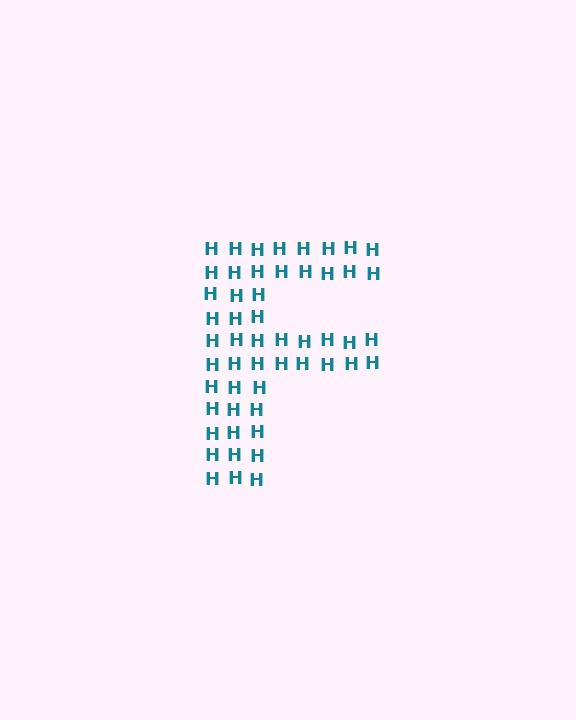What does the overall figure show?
The overall figure shows the letter F.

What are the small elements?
The small elements are letter H's.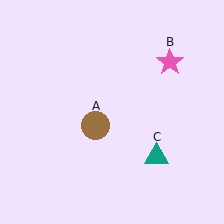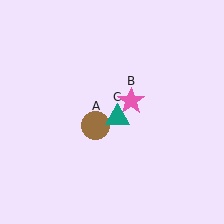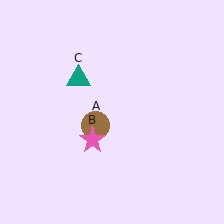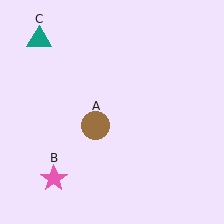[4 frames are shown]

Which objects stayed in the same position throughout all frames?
Brown circle (object A) remained stationary.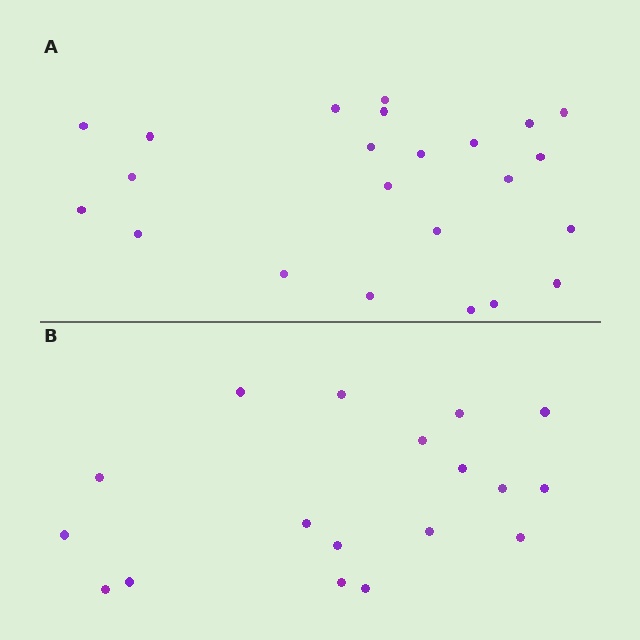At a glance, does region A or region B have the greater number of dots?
Region A (the top region) has more dots.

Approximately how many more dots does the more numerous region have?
Region A has about 5 more dots than region B.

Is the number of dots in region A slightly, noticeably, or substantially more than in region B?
Region A has noticeably more, but not dramatically so. The ratio is roughly 1.3 to 1.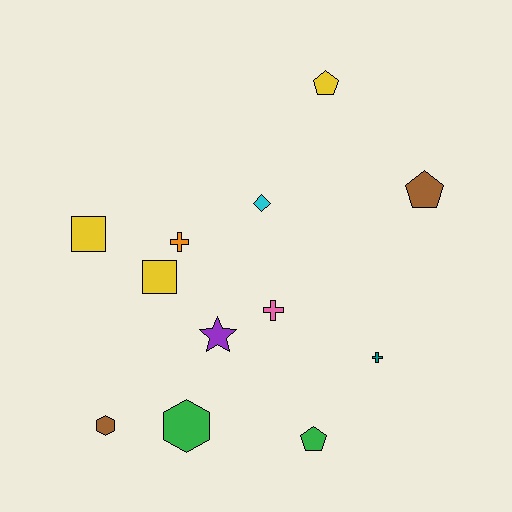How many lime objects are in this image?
There are no lime objects.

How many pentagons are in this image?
There are 3 pentagons.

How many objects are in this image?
There are 12 objects.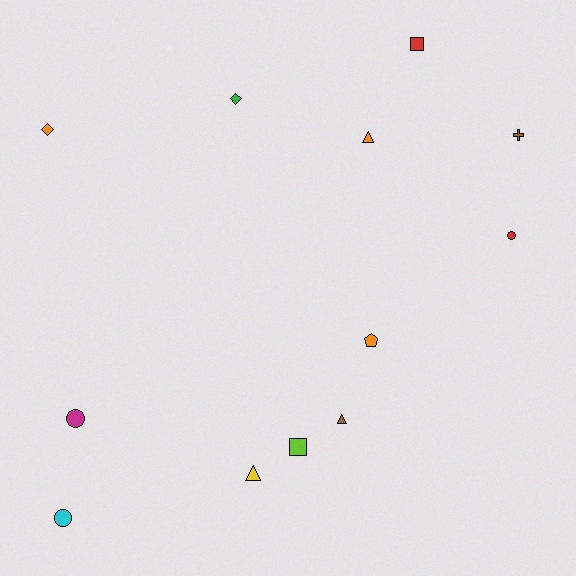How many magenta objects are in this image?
There is 1 magenta object.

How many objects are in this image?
There are 12 objects.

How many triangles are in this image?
There are 3 triangles.